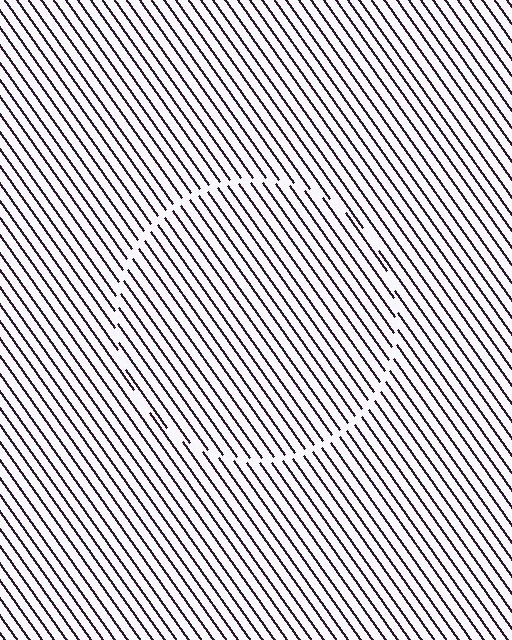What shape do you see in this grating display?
An illusory circle. The interior of the shape contains the same grating, shifted by half a period — the contour is defined by the phase discontinuity where line-ends from the inner and outer gratings abut.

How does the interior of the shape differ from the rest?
The interior of the shape contains the same grating, shifted by half a period — the contour is defined by the phase discontinuity where line-ends from the inner and outer gratings abut.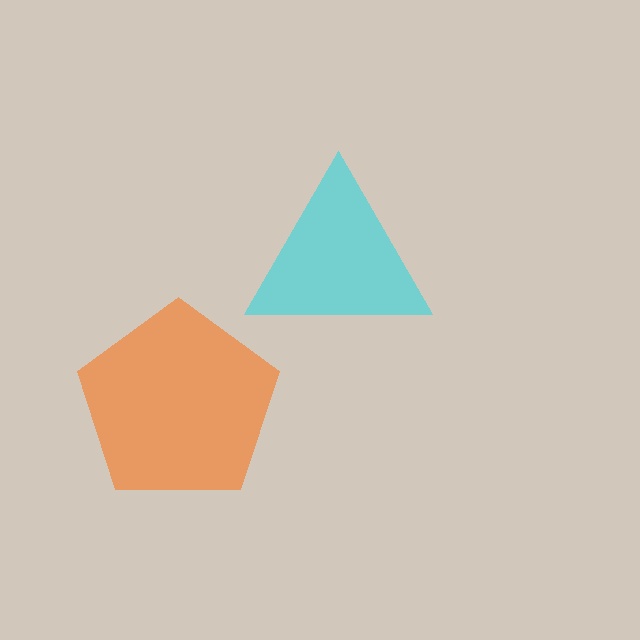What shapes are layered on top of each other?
The layered shapes are: a cyan triangle, an orange pentagon.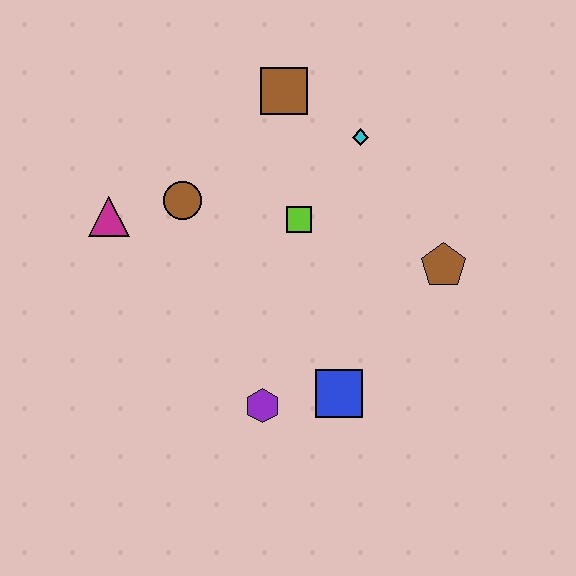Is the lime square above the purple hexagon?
Yes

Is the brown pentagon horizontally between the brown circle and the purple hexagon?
No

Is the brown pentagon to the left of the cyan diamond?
No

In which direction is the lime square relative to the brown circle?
The lime square is to the right of the brown circle.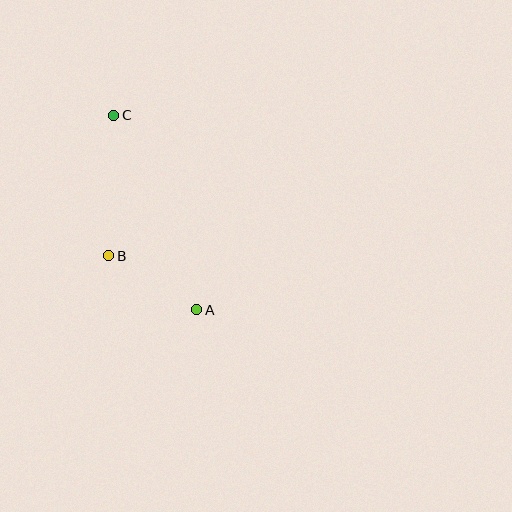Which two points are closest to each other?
Points A and B are closest to each other.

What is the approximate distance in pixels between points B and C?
The distance between B and C is approximately 141 pixels.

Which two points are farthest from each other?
Points A and C are farthest from each other.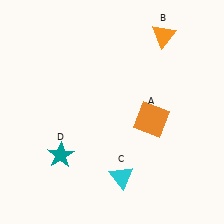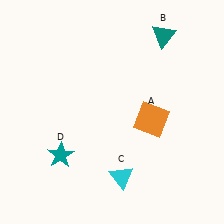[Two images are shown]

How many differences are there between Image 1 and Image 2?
There is 1 difference between the two images.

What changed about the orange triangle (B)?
In Image 1, B is orange. In Image 2, it changed to teal.